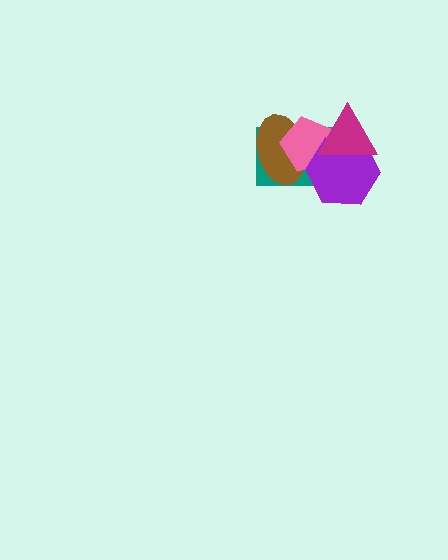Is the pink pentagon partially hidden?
Yes, it is partially covered by another shape.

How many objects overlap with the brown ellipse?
3 objects overlap with the brown ellipse.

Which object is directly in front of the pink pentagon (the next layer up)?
The purple hexagon is directly in front of the pink pentagon.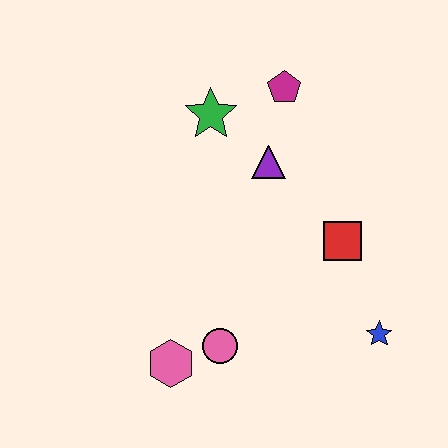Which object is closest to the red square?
The blue star is closest to the red square.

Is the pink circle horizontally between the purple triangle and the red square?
No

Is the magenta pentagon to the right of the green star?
Yes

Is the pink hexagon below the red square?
Yes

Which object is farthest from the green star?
The blue star is farthest from the green star.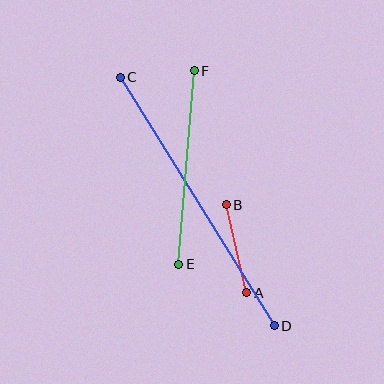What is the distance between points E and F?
The distance is approximately 194 pixels.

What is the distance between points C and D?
The distance is approximately 292 pixels.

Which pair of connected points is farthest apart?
Points C and D are farthest apart.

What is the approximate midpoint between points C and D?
The midpoint is at approximately (197, 201) pixels.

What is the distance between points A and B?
The distance is approximately 90 pixels.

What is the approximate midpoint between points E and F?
The midpoint is at approximately (186, 167) pixels.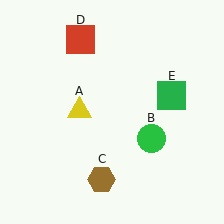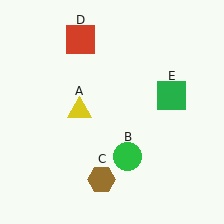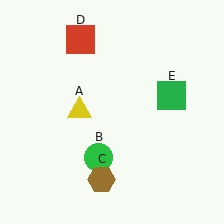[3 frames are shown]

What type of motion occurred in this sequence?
The green circle (object B) rotated clockwise around the center of the scene.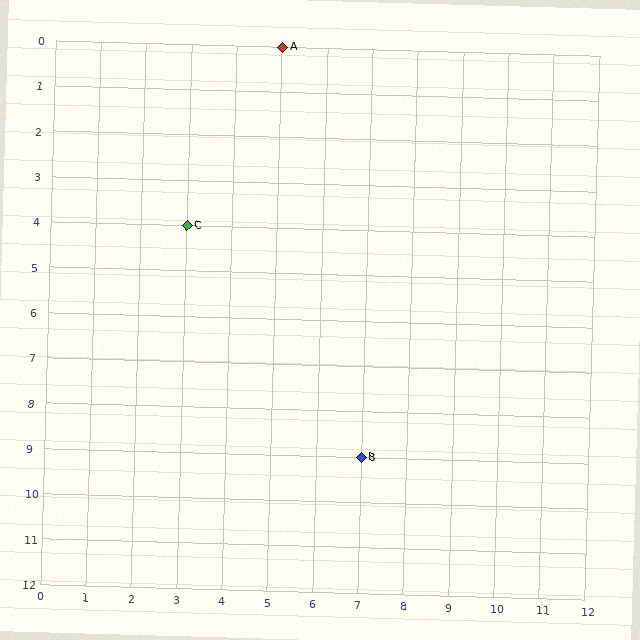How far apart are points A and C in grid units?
Points A and C are 2 columns and 4 rows apart (about 4.5 grid units diagonally).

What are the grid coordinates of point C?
Point C is at grid coordinates (3, 4).